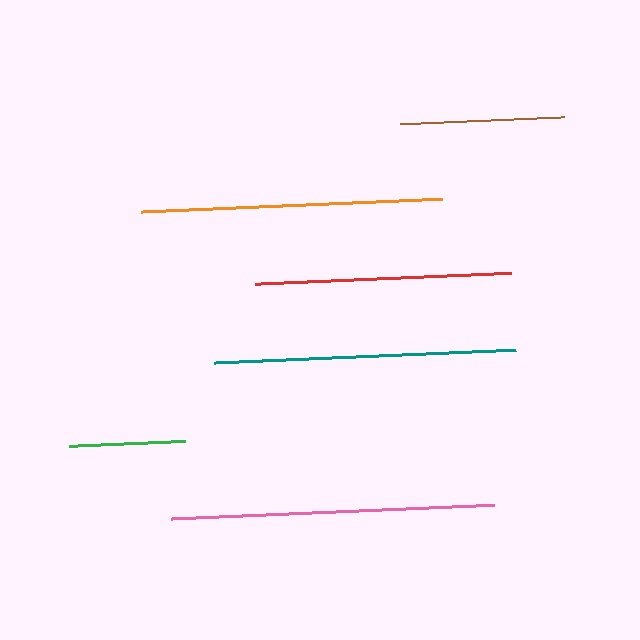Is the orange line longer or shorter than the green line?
The orange line is longer than the green line.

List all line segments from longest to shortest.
From longest to shortest: pink, teal, orange, red, brown, green.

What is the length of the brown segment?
The brown segment is approximately 164 pixels long.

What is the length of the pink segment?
The pink segment is approximately 323 pixels long.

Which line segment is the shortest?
The green line is the shortest at approximately 116 pixels.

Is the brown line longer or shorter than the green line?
The brown line is longer than the green line.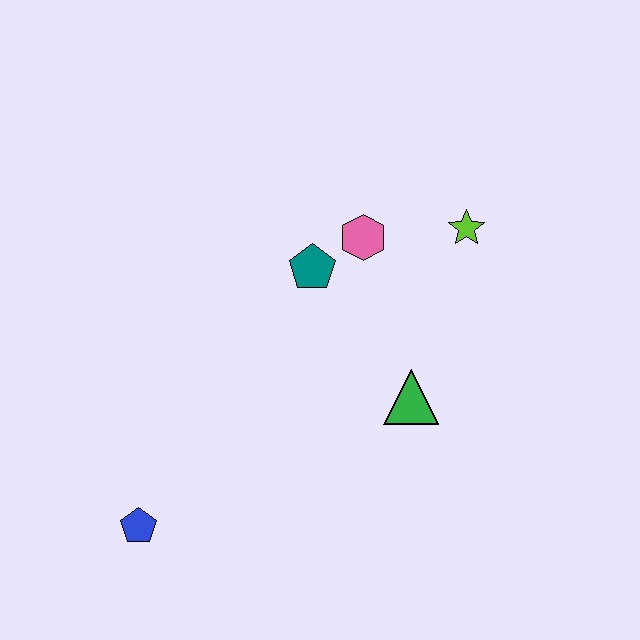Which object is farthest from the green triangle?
The blue pentagon is farthest from the green triangle.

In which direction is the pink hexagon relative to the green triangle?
The pink hexagon is above the green triangle.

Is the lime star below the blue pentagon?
No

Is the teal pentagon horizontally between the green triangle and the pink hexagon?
No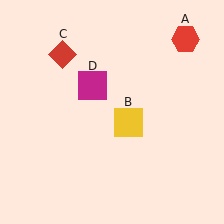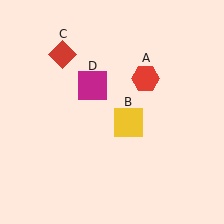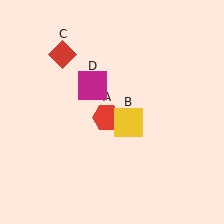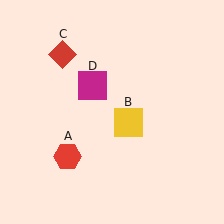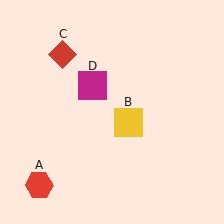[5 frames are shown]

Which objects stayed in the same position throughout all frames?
Yellow square (object B) and red diamond (object C) and magenta square (object D) remained stationary.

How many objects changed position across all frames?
1 object changed position: red hexagon (object A).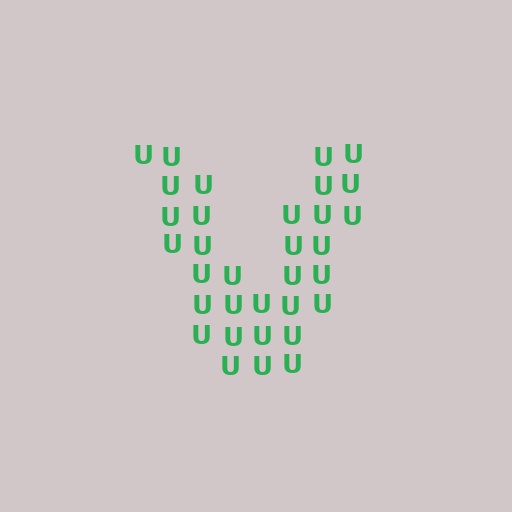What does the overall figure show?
The overall figure shows the letter V.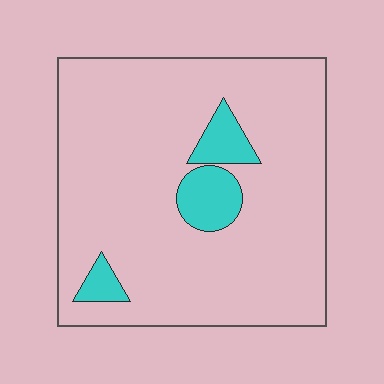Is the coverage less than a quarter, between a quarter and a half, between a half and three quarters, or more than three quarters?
Less than a quarter.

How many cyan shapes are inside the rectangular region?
3.